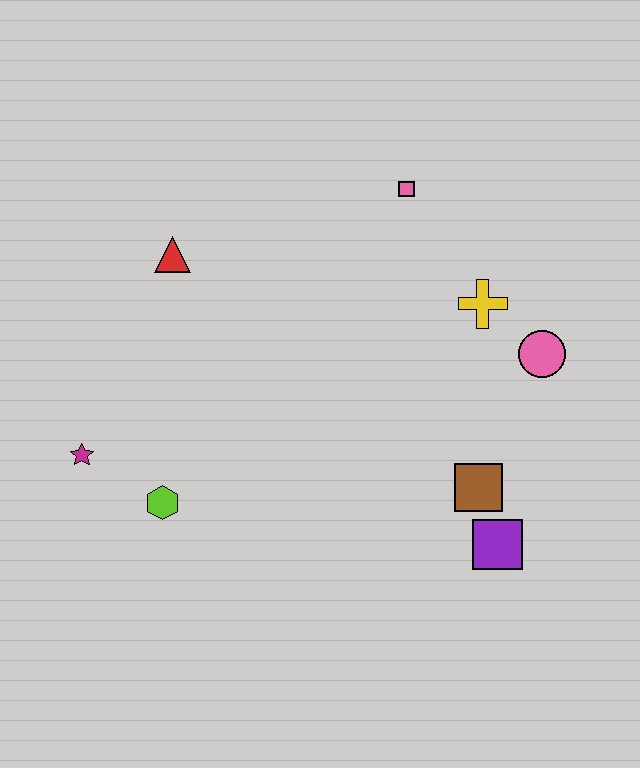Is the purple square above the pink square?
No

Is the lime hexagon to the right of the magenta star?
Yes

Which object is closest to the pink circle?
The yellow cross is closest to the pink circle.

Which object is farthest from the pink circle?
The magenta star is farthest from the pink circle.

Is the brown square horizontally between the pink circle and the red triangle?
Yes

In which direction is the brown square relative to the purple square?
The brown square is above the purple square.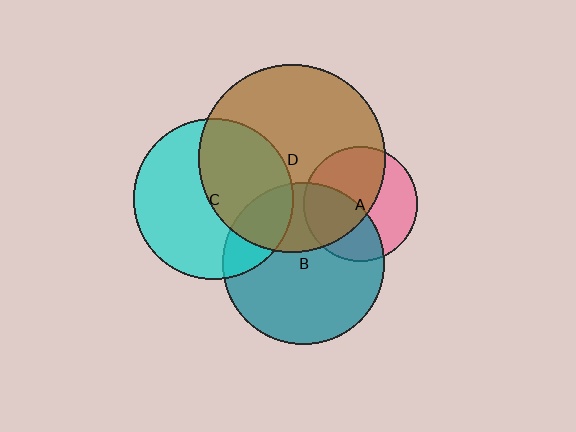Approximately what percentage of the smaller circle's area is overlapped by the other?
Approximately 40%.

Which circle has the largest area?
Circle D (brown).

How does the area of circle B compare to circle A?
Approximately 2.0 times.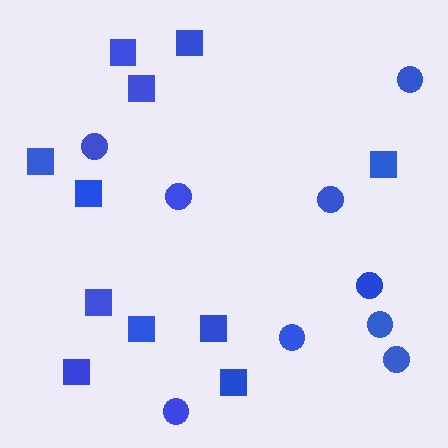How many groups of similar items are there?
There are 2 groups: one group of circles (9) and one group of squares (11).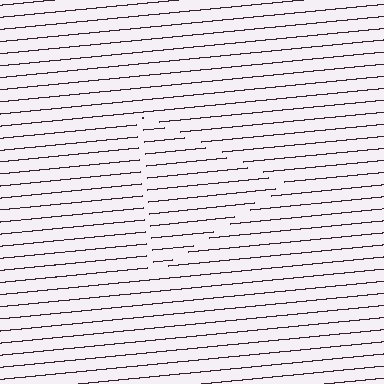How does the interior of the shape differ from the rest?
The interior of the shape contains the same grating, shifted by half a period — the contour is defined by the phase discontinuity where line-ends from the inner and outer gratings abut.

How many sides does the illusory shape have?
3 sides — the line-ends trace a triangle.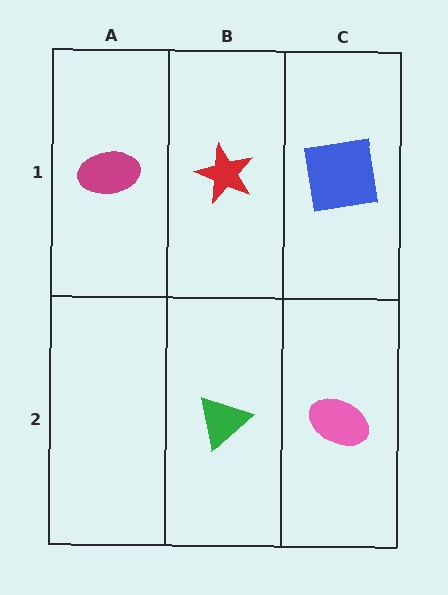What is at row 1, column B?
A red star.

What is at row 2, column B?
A green triangle.